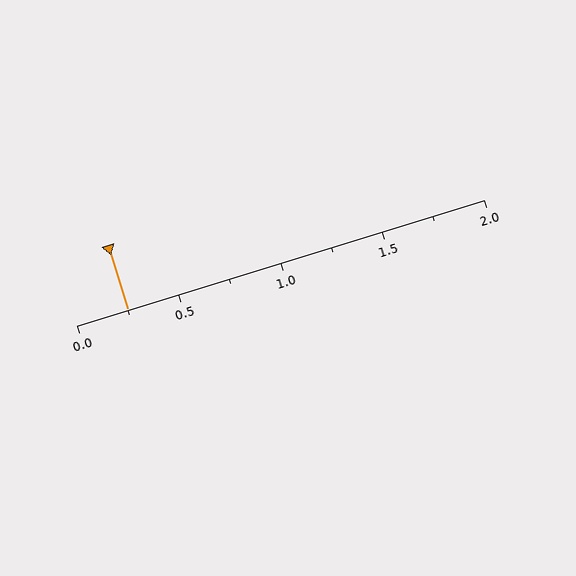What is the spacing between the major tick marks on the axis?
The major ticks are spaced 0.5 apart.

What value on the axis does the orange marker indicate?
The marker indicates approximately 0.25.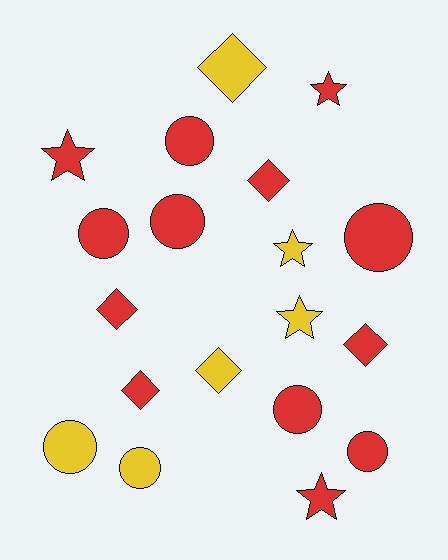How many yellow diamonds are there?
There are 2 yellow diamonds.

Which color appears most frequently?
Red, with 13 objects.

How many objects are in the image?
There are 19 objects.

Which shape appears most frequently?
Circle, with 8 objects.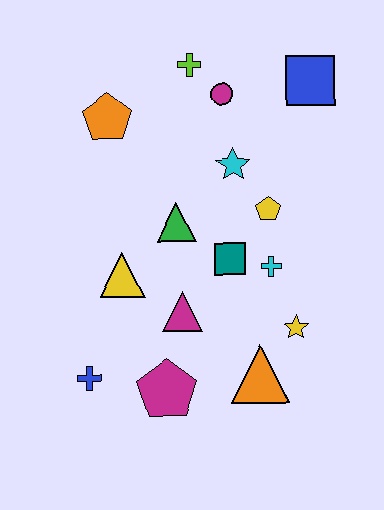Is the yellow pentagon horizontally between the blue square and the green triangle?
Yes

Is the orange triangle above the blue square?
No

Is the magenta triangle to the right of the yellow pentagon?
No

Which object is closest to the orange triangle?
The yellow star is closest to the orange triangle.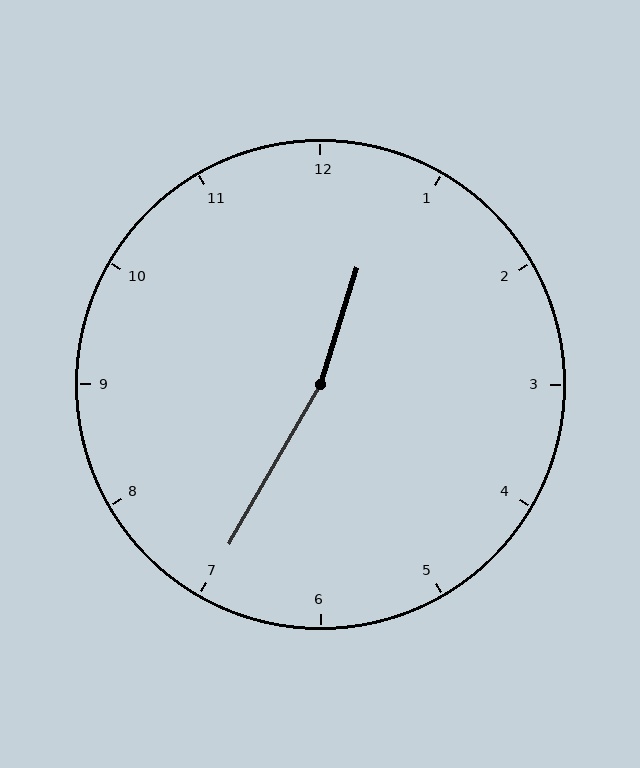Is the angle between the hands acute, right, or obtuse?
It is obtuse.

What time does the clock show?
12:35.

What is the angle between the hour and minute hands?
Approximately 168 degrees.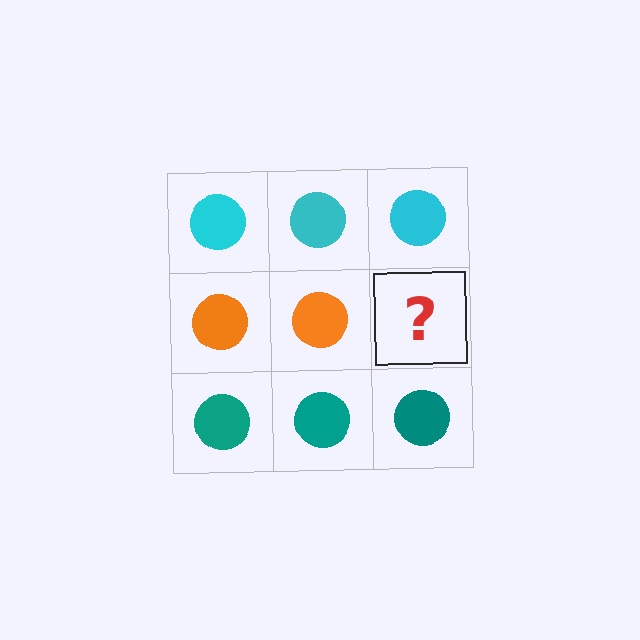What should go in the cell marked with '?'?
The missing cell should contain an orange circle.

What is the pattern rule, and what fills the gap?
The rule is that each row has a consistent color. The gap should be filled with an orange circle.